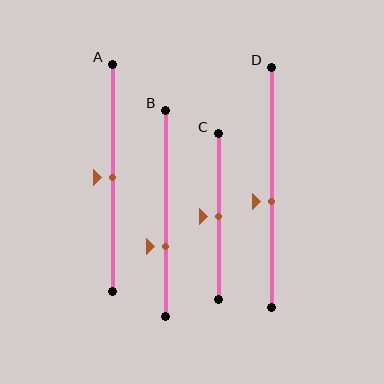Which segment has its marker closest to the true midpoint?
Segment A has its marker closest to the true midpoint.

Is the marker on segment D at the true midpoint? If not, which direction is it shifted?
No, the marker on segment D is shifted downward by about 6% of the segment length.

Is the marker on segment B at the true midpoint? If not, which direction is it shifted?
No, the marker on segment B is shifted downward by about 16% of the segment length.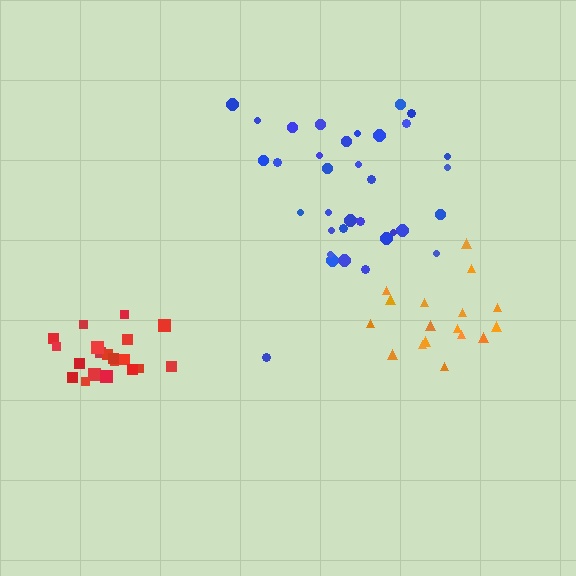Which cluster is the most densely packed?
Red.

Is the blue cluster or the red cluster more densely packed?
Red.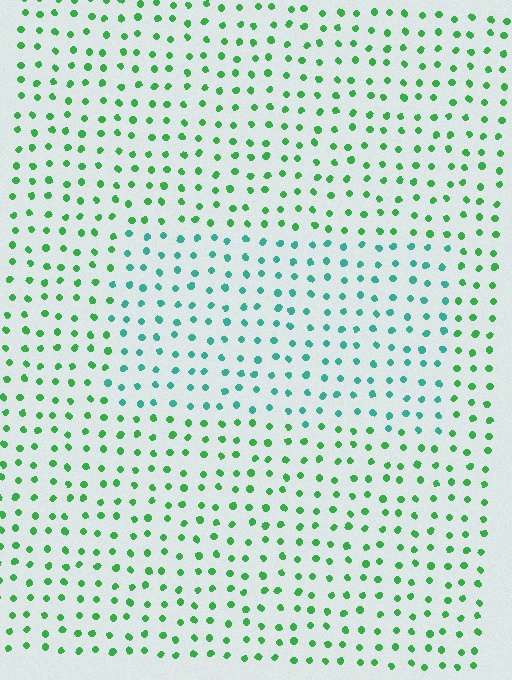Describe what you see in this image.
The image is filled with small green elements in a uniform arrangement. A rectangle-shaped region is visible where the elements are tinted to a slightly different hue, forming a subtle color boundary.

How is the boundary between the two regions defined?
The boundary is defined purely by a slight shift in hue (about 41 degrees). Spacing, size, and orientation are identical on both sides.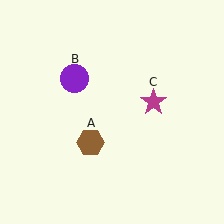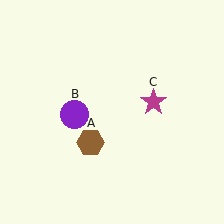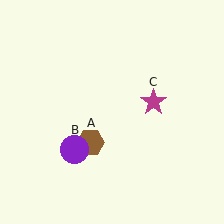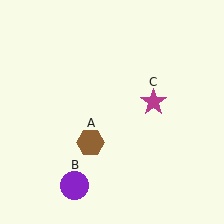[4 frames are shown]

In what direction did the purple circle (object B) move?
The purple circle (object B) moved down.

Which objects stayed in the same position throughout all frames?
Brown hexagon (object A) and magenta star (object C) remained stationary.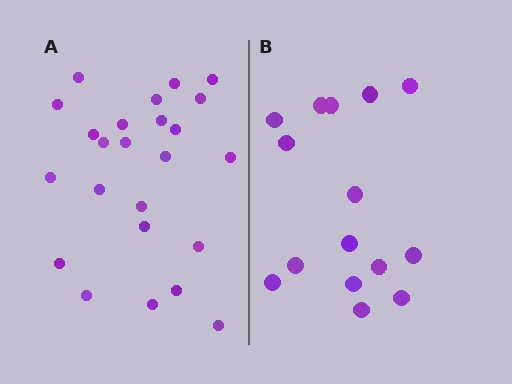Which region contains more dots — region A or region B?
Region A (the left region) has more dots.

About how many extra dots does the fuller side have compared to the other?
Region A has roughly 8 or so more dots than region B.